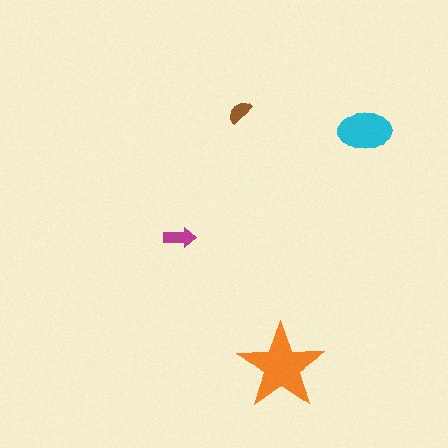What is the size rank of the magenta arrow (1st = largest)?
3rd.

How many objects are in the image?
There are 4 objects in the image.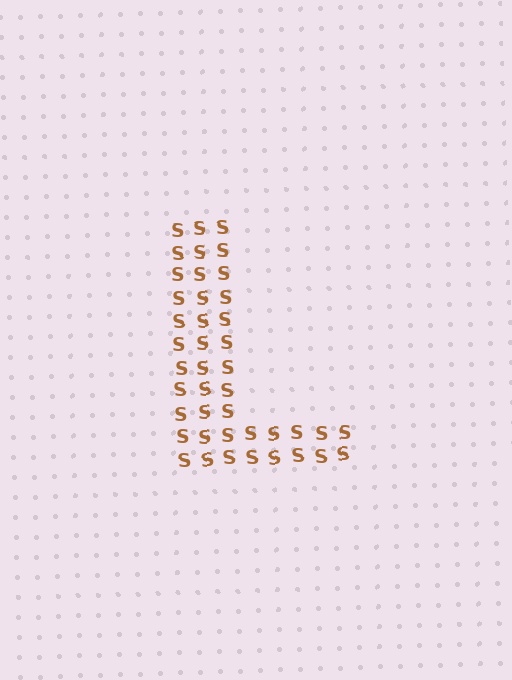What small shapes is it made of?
It is made of small letter S's.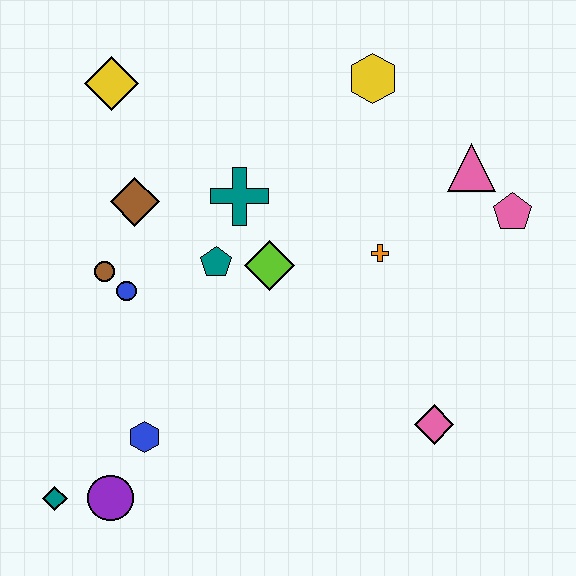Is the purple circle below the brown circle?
Yes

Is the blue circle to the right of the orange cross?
No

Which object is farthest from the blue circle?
The pink pentagon is farthest from the blue circle.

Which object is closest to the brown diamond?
The brown circle is closest to the brown diamond.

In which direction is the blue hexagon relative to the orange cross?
The blue hexagon is to the left of the orange cross.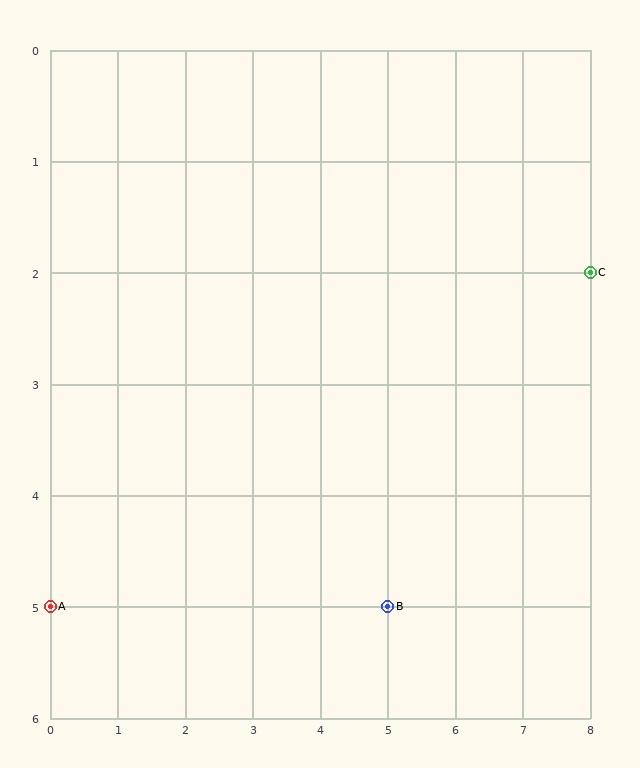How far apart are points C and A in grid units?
Points C and A are 8 columns and 3 rows apart (about 8.5 grid units diagonally).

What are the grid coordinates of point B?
Point B is at grid coordinates (5, 5).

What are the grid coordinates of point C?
Point C is at grid coordinates (8, 2).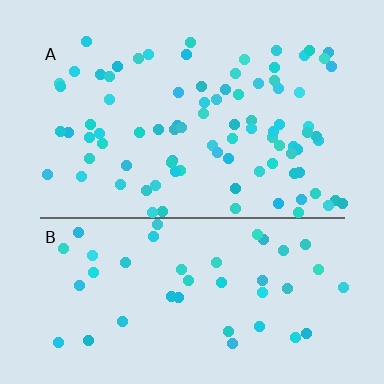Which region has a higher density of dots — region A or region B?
A (the top).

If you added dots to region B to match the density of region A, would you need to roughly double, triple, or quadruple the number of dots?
Approximately double.